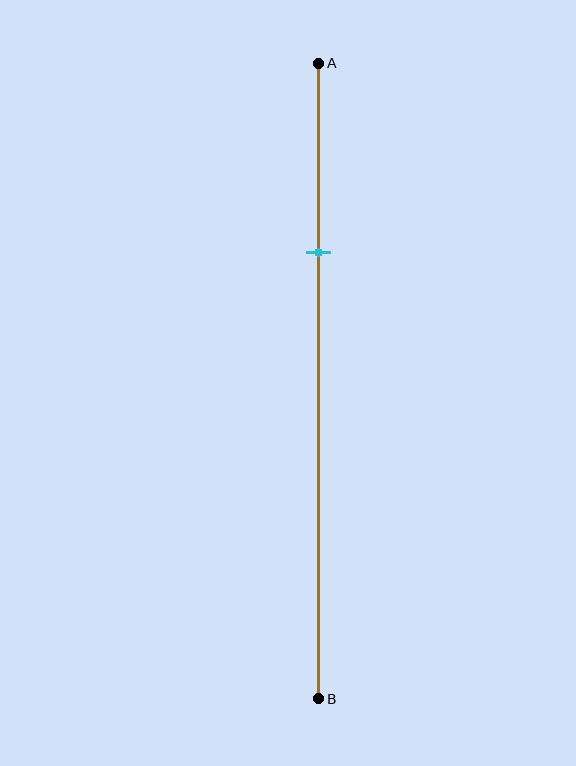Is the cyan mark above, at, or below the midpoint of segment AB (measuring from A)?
The cyan mark is above the midpoint of segment AB.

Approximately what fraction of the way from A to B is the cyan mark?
The cyan mark is approximately 30% of the way from A to B.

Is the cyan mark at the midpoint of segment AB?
No, the mark is at about 30% from A, not at the 50% midpoint.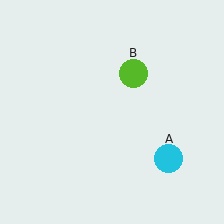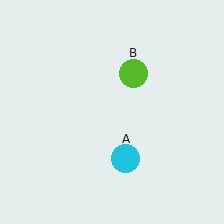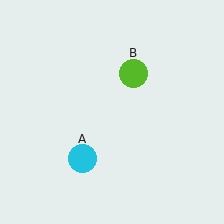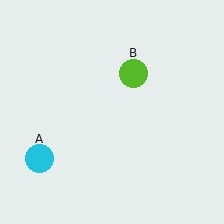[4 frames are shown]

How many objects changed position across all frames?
1 object changed position: cyan circle (object A).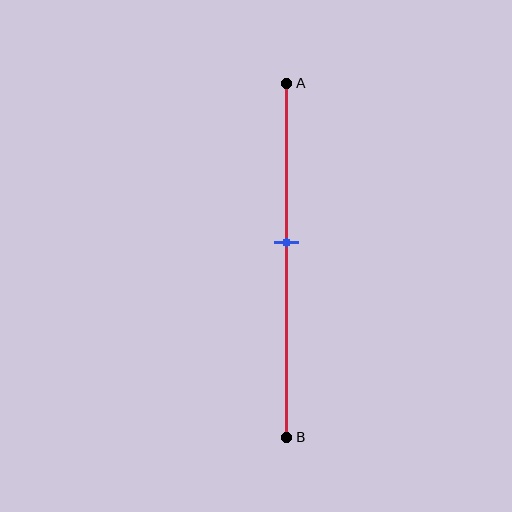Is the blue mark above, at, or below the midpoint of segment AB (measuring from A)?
The blue mark is above the midpoint of segment AB.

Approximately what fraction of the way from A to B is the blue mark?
The blue mark is approximately 45% of the way from A to B.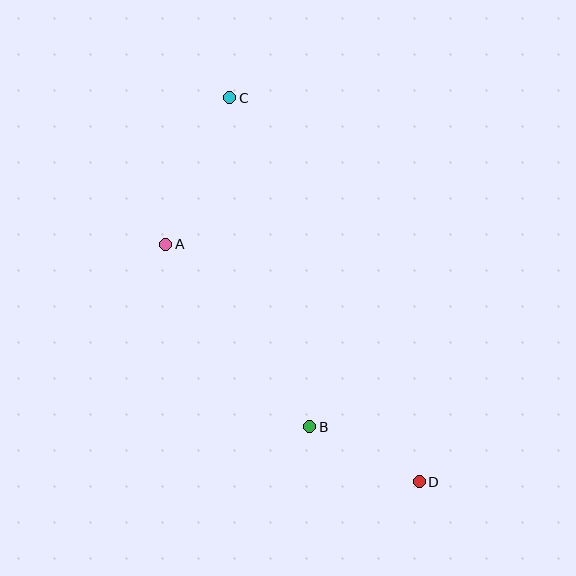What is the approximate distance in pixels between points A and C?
The distance between A and C is approximately 160 pixels.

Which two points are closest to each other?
Points B and D are closest to each other.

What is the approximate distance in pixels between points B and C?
The distance between B and C is approximately 338 pixels.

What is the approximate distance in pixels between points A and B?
The distance between A and B is approximately 232 pixels.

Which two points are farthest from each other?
Points C and D are farthest from each other.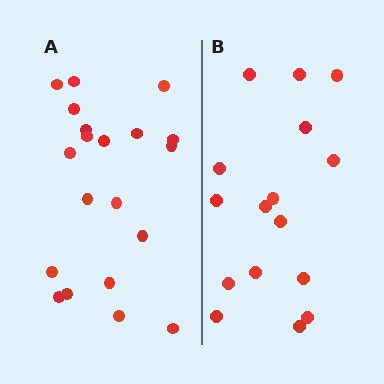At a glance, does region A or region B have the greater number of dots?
Region A (the left region) has more dots.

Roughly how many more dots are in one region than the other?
Region A has about 4 more dots than region B.